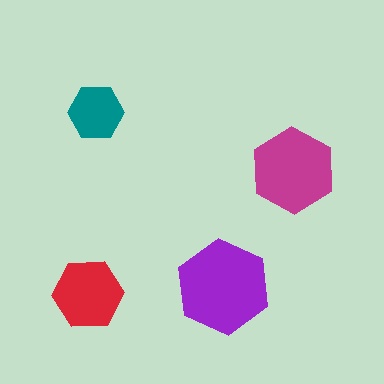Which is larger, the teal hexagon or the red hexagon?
The red one.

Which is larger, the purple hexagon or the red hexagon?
The purple one.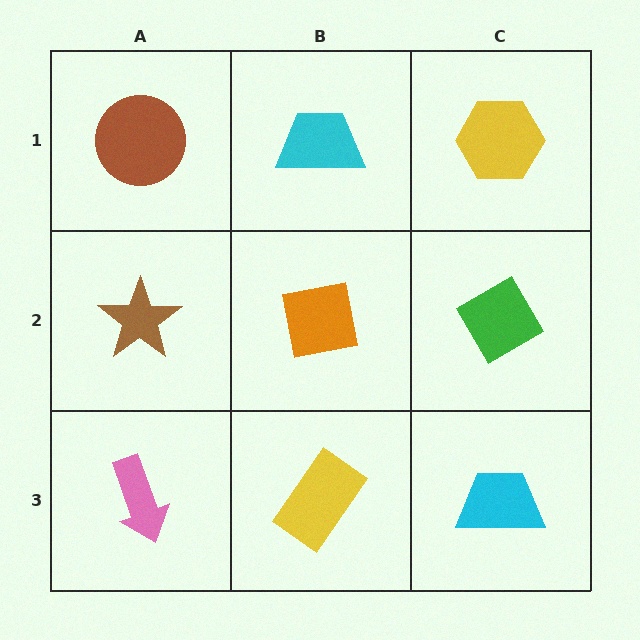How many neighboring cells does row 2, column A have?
3.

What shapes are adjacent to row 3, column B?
An orange square (row 2, column B), a pink arrow (row 3, column A), a cyan trapezoid (row 3, column C).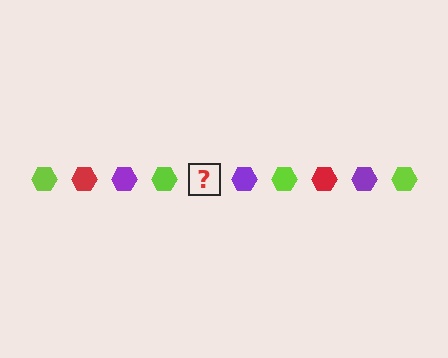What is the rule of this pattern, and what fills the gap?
The rule is that the pattern cycles through lime, red, purple hexagons. The gap should be filled with a red hexagon.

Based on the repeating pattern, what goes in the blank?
The blank should be a red hexagon.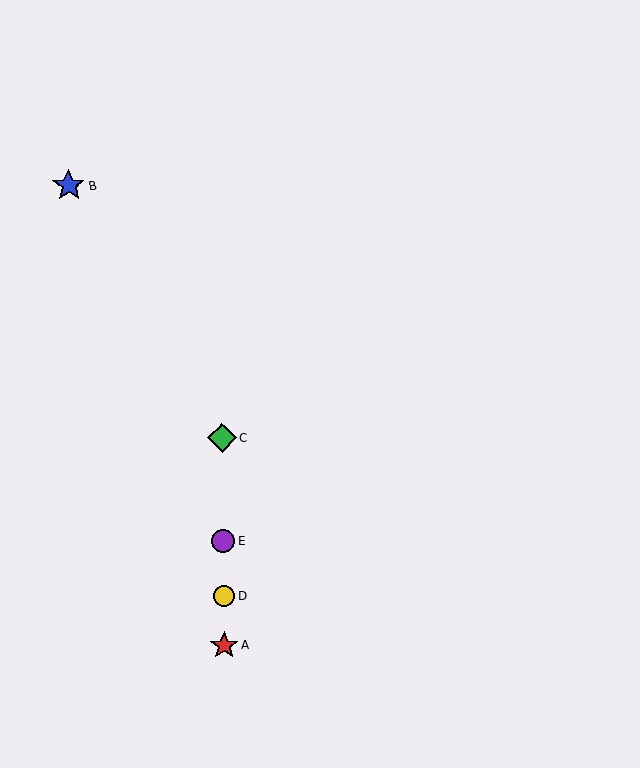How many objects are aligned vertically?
4 objects (A, C, D, E) are aligned vertically.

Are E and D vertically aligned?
Yes, both are at x≈223.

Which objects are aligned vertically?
Objects A, C, D, E are aligned vertically.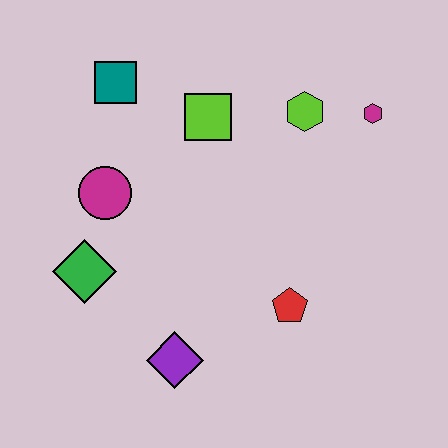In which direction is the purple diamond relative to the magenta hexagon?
The purple diamond is below the magenta hexagon.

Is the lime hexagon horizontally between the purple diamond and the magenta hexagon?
Yes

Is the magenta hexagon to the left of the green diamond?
No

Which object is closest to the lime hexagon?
The magenta hexagon is closest to the lime hexagon.